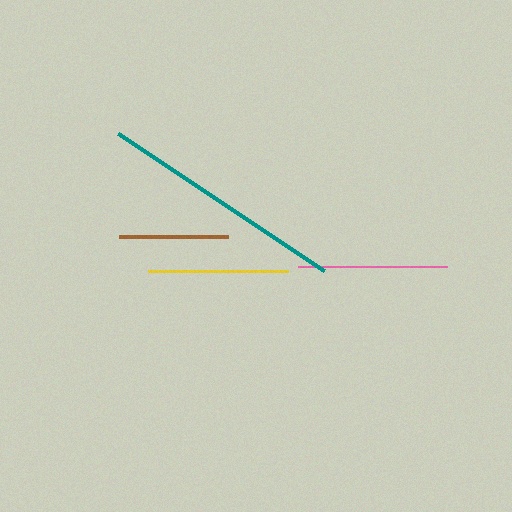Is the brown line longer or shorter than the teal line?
The teal line is longer than the brown line.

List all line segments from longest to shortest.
From longest to shortest: teal, pink, yellow, brown.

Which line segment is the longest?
The teal line is the longest at approximately 248 pixels.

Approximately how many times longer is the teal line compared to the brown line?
The teal line is approximately 2.3 times the length of the brown line.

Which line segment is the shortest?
The brown line is the shortest at approximately 109 pixels.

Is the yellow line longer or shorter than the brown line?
The yellow line is longer than the brown line.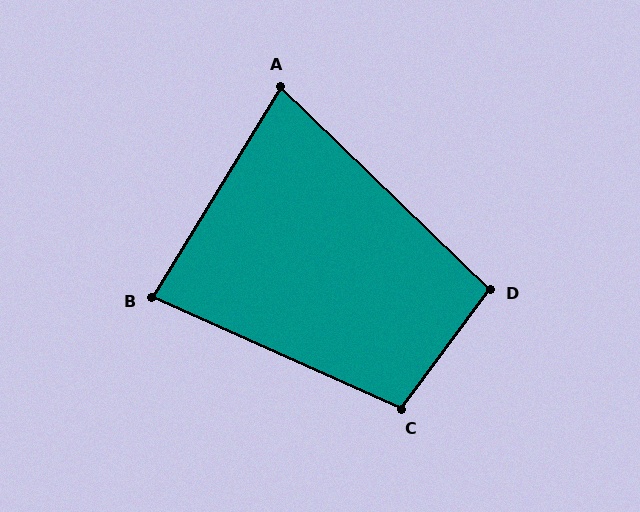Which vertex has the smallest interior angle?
A, at approximately 78 degrees.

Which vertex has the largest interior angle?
C, at approximately 102 degrees.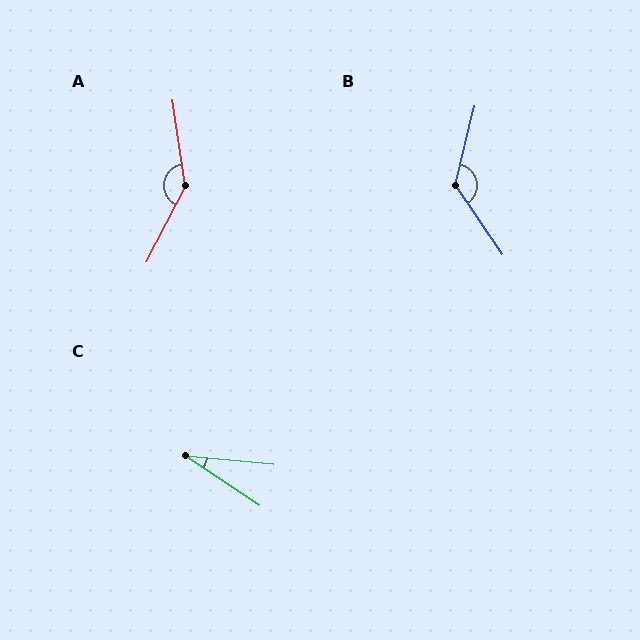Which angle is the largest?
A, at approximately 145 degrees.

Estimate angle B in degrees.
Approximately 132 degrees.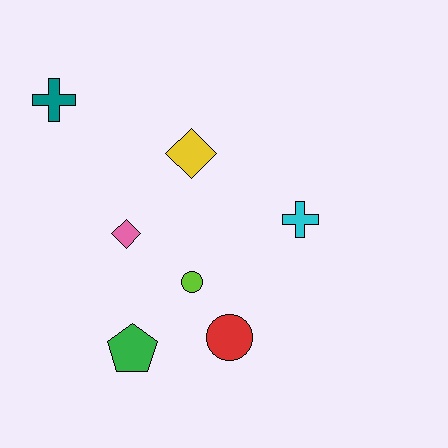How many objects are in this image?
There are 7 objects.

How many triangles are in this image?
There are no triangles.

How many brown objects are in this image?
There are no brown objects.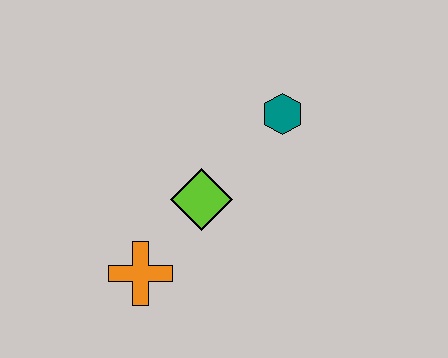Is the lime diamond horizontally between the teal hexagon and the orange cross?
Yes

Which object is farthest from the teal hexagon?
The orange cross is farthest from the teal hexagon.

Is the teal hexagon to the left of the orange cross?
No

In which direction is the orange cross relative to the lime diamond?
The orange cross is below the lime diamond.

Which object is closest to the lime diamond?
The orange cross is closest to the lime diamond.